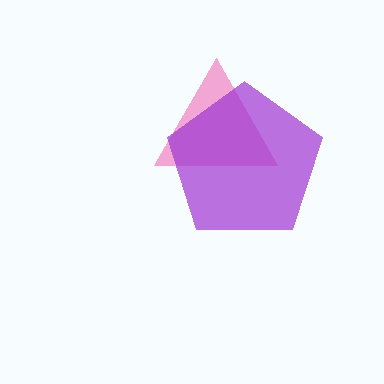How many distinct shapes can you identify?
There are 2 distinct shapes: a pink triangle, a purple pentagon.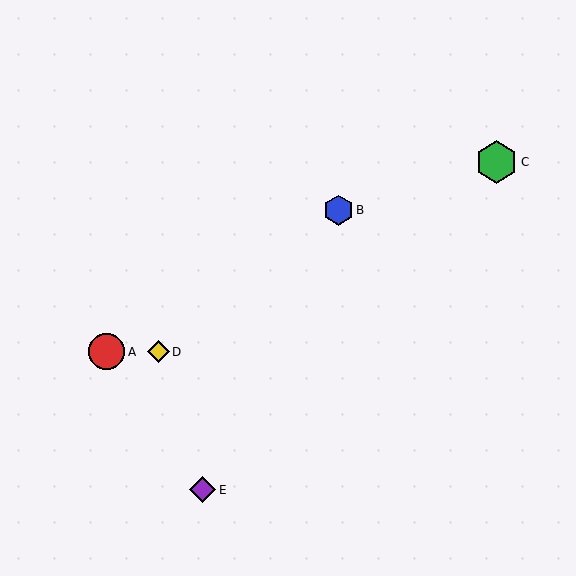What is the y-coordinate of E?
Object E is at y≈490.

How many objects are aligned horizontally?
2 objects (A, D) are aligned horizontally.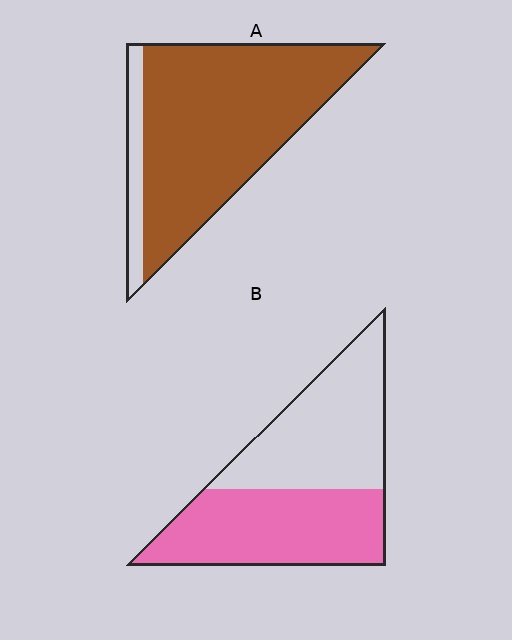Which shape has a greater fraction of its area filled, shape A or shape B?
Shape A.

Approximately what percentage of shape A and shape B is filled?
A is approximately 85% and B is approximately 50%.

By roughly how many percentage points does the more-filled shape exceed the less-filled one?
By roughly 35 percentage points (A over B).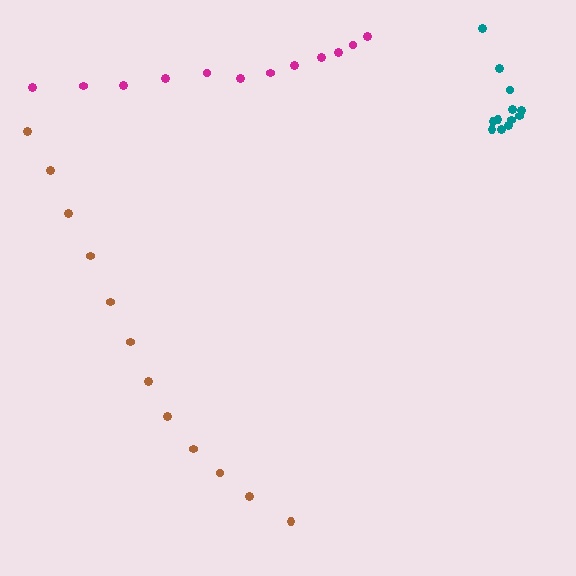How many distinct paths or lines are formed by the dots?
There are 3 distinct paths.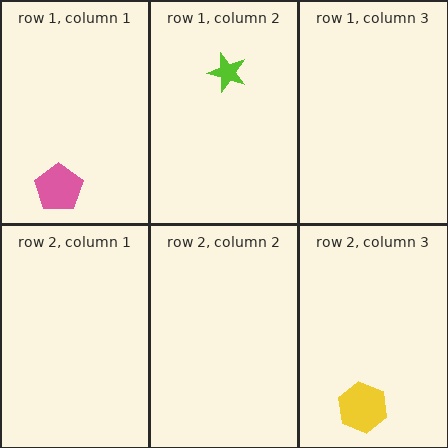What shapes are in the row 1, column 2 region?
The lime star.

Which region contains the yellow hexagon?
The row 2, column 3 region.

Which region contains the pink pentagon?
The row 1, column 1 region.